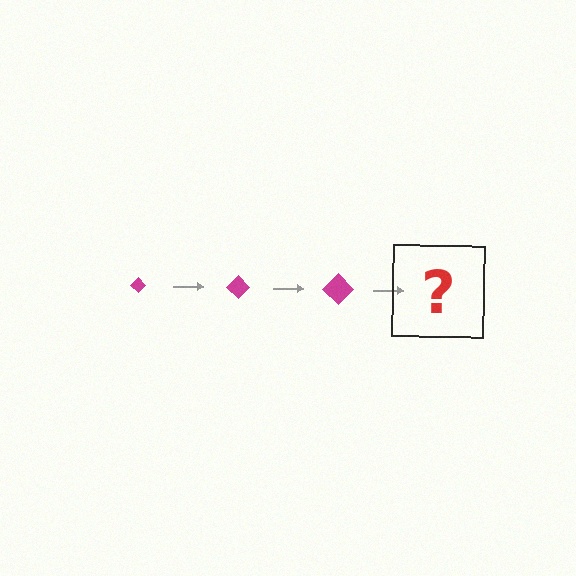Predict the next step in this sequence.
The next step is a magenta diamond, larger than the previous one.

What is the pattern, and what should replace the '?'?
The pattern is that the diamond gets progressively larger each step. The '?' should be a magenta diamond, larger than the previous one.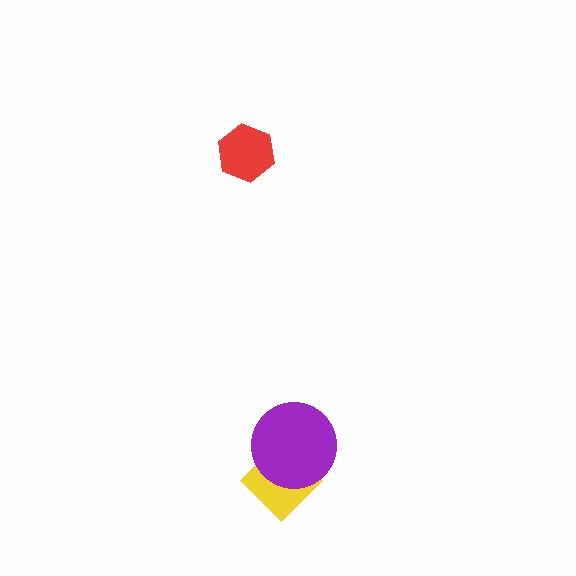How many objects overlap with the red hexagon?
0 objects overlap with the red hexagon.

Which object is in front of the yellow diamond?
The purple circle is in front of the yellow diamond.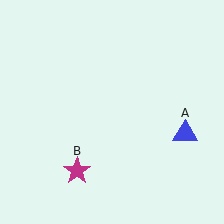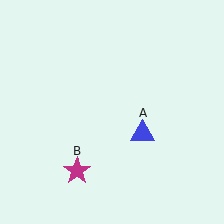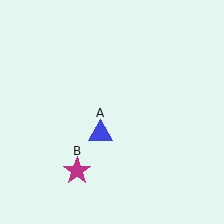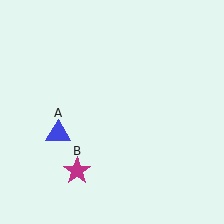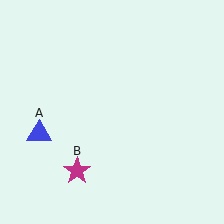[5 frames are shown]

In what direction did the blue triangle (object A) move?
The blue triangle (object A) moved left.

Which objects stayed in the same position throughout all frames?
Magenta star (object B) remained stationary.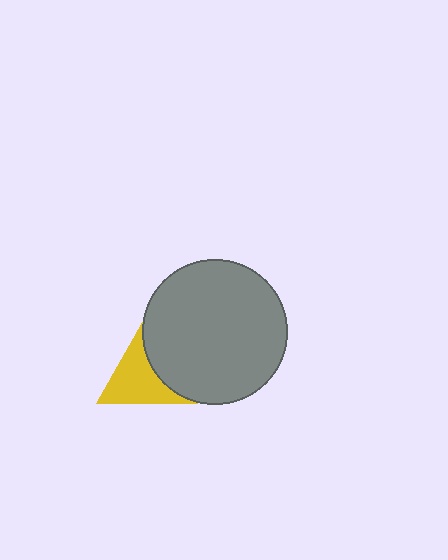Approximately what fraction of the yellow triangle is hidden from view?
Roughly 36% of the yellow triangle is hidden behind the gray circle.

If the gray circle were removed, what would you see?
You would see the complete yellow triangle.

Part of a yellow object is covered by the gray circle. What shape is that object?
It is a triangle.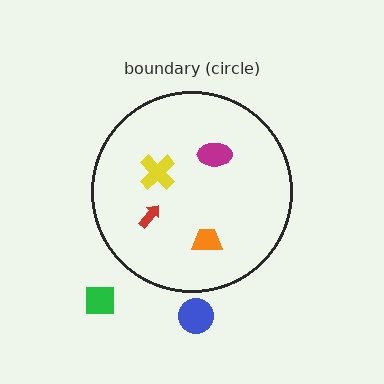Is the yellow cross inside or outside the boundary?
Inside.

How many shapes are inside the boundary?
4 inside, 2 outside.